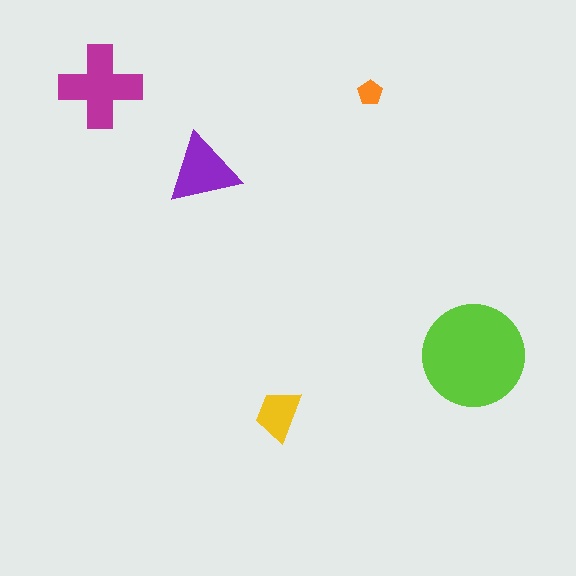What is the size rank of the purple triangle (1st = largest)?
3rd.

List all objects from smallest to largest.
The orange pentagon, the yellow trapezoid, the purple triangle, the magenta cross, the lime circle.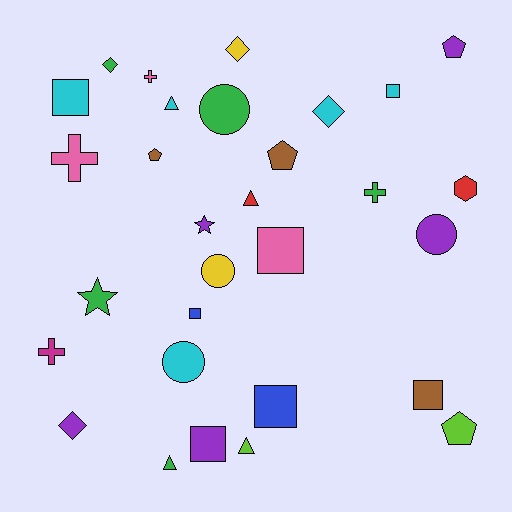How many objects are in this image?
There are 30 objects.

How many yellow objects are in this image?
There are 2 yellow objects.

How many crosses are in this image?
There are 4 crosses.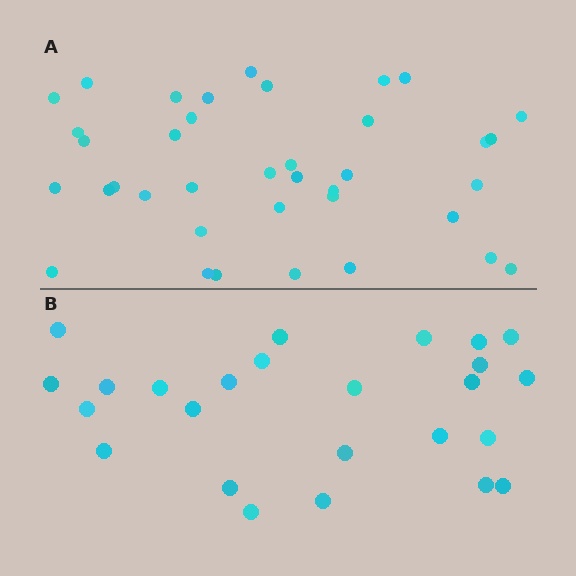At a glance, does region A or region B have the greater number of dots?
Region A (the top region) has more dots.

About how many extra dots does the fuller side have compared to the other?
Region A has approximately 15 more dots than region B.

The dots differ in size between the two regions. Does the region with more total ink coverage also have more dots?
No. Region B has more total ink coverage because its dots are larger, but region A actually contains more individual dots. Total area can be misleading — the number of items is what matters here.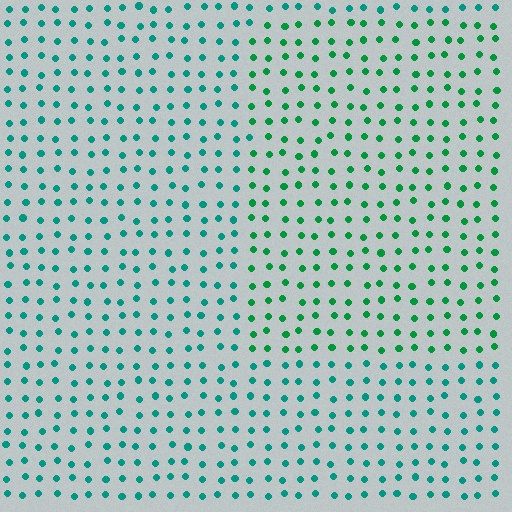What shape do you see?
I see a rectangle.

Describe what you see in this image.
The image is filled with small teal elements in a uniform arrangement. A rectangle-shaped region is visible where the elements are tinted to a slightly different hue, forming a subtle color boundary.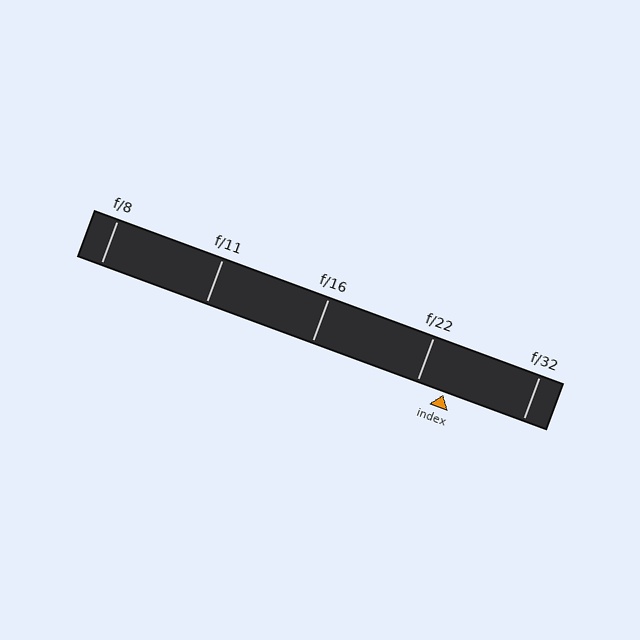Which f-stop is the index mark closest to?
The index mark is closest to f/22.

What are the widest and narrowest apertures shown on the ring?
The widest aperture shown is f/8 and the narrowest is f/32.